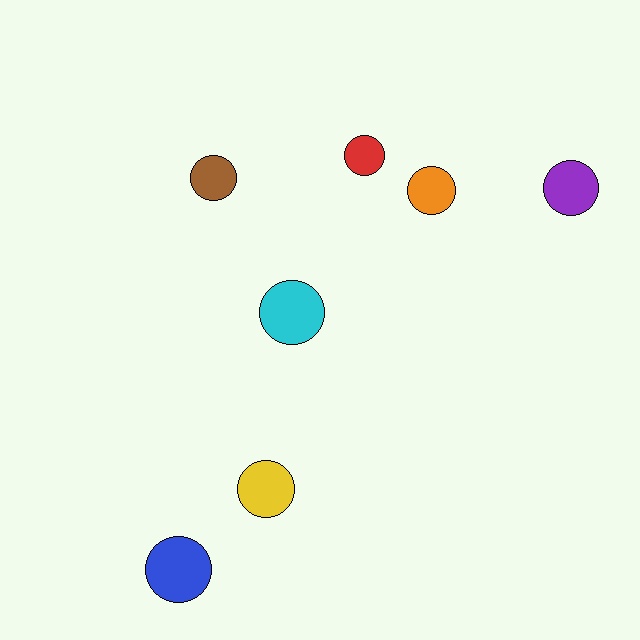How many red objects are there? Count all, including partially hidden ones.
There is 1 red object.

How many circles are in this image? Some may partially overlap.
There are 7 circles.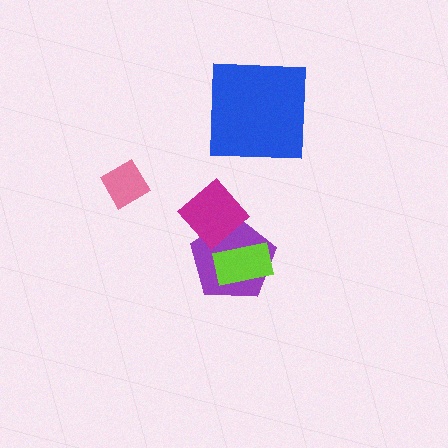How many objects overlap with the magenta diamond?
1 object overlaps with the magenta diamond.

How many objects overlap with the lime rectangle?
1 object overlaps with the lime rectangle.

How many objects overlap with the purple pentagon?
2 objects overlap with the purple pentagon.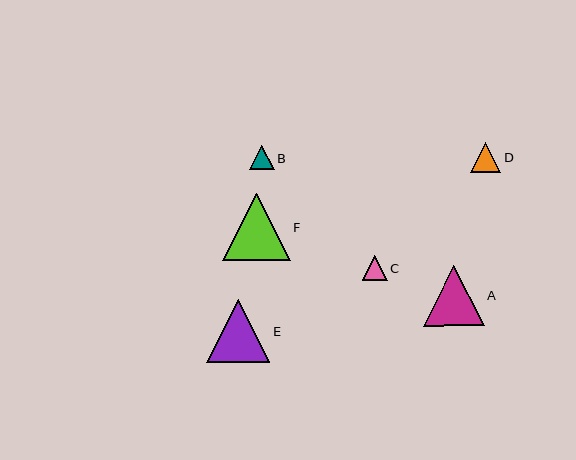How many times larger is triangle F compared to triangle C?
Triangle F is approximately 2.7 times the size of triangle C.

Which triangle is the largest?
Triangle F is the largest with a size of approximately 67 pixels.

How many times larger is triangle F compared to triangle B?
Triangle F is approximately 2.8 times the size of triangle B.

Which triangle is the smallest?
Triangle B is the smallest with a size of approximately 24 pixels.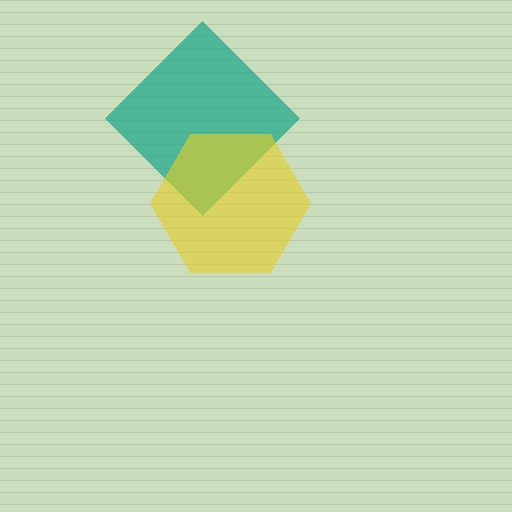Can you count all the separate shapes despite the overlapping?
Yes, there are 2 separate shapes.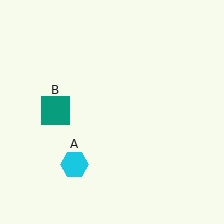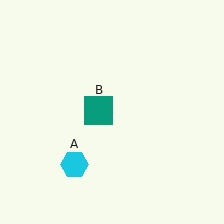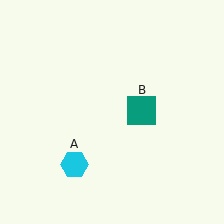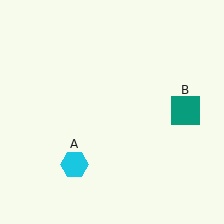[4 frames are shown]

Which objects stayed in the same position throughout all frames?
Cyan hexagon (object A) remained stationary.